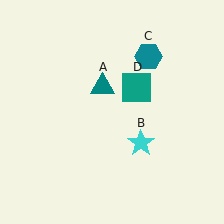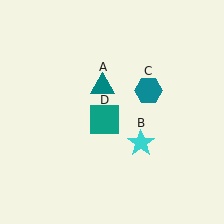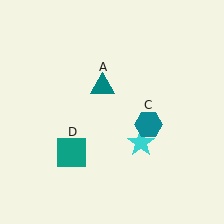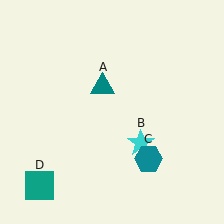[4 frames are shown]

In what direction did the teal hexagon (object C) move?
The teal hexagon (object C) moved down.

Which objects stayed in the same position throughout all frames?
Teal triangle (object A) and cyan star (object B) remained stationary.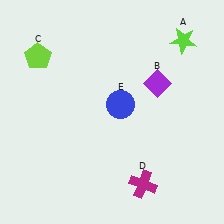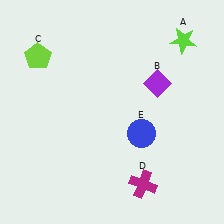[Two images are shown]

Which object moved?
The blue circle (E) moved down.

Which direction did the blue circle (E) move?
The blue circle (E) moved down.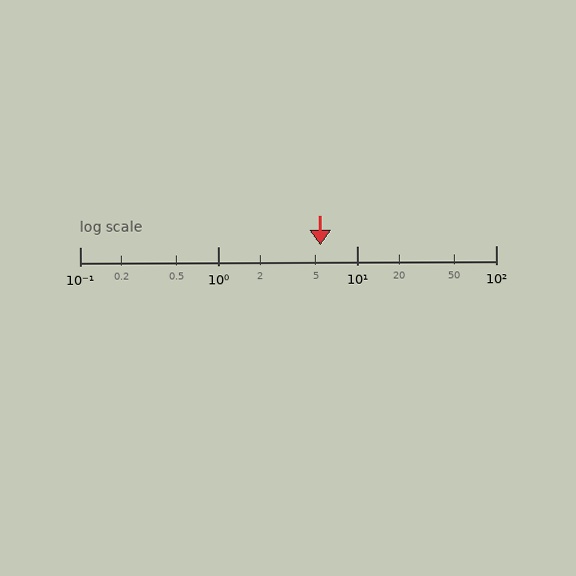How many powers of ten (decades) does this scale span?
The scale spans 3 decades, from 0.1 to 100.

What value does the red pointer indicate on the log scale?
The pointer indicates approximately 5.4.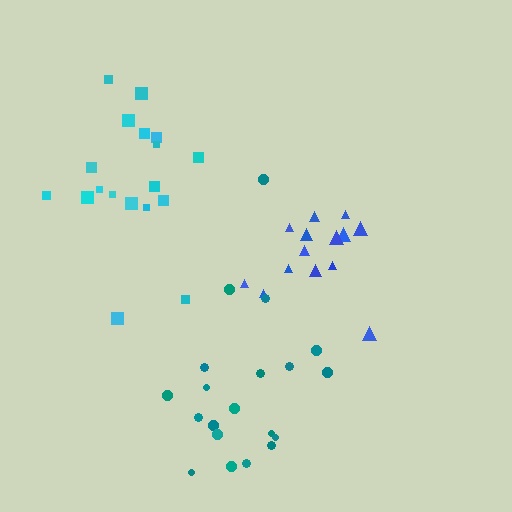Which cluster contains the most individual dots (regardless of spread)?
Teal (20).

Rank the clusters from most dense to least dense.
blue, teal, cyan.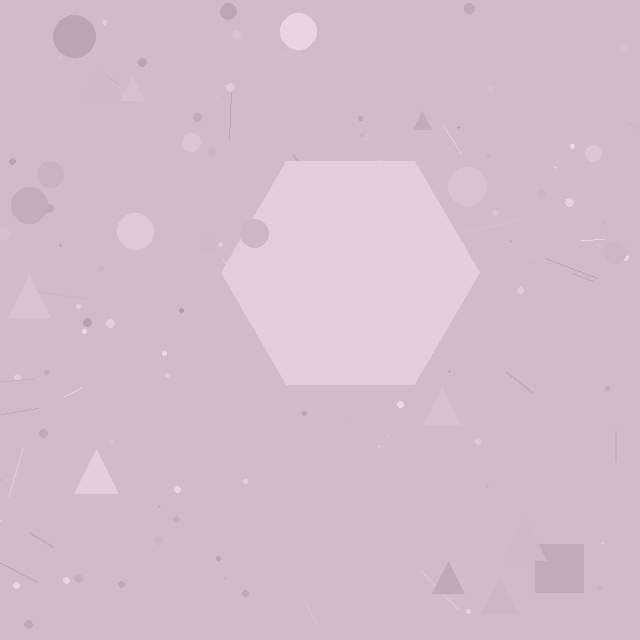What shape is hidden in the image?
A hexagon is hidden in the image.